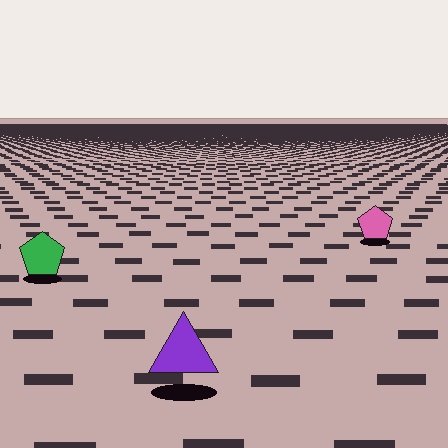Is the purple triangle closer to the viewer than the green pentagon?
Yes. The purple triangle is closer — you can tell from the texture gradient: the ground texture is coarser near it.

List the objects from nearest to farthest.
From nearest to farthest: the purple triangle, the green pentagon, the pink pentagon.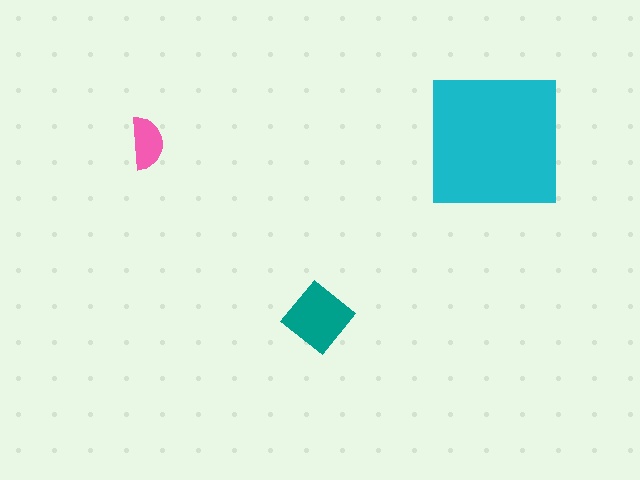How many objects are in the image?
There are 3 objects in the image.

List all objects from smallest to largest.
The pink semicircle, the teal diamond, the cyan square.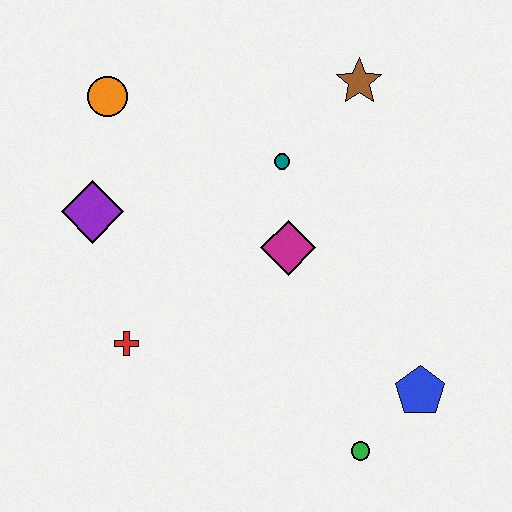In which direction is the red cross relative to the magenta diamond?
The red cross is to the left of the magenta diamond.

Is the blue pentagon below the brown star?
Yes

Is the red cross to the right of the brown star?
No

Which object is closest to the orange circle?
The purple diamond is closest to the orange circle.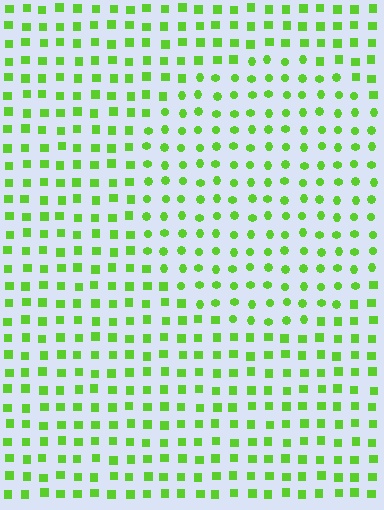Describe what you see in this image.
The image is filled with small lime elements arranged in a uniform grid. A circle-shaped region contains circles, while the surrounding area contains squares. The boundary is defined purely by the change in element shape.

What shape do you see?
I see a circle.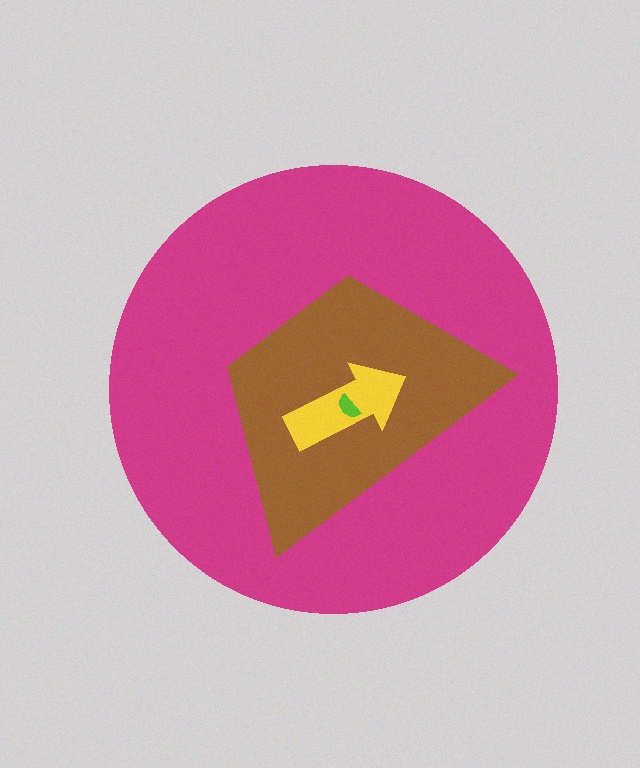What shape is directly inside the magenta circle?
The brown trapezoid.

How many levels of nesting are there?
4.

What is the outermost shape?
The magenta circle.